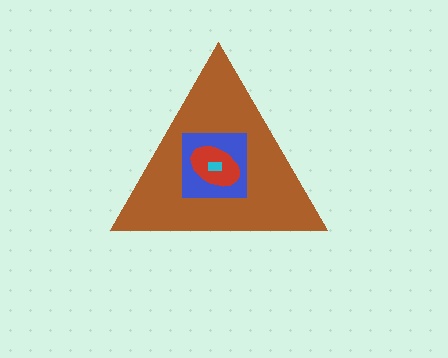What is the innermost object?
The cyan rectangle.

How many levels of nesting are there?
4.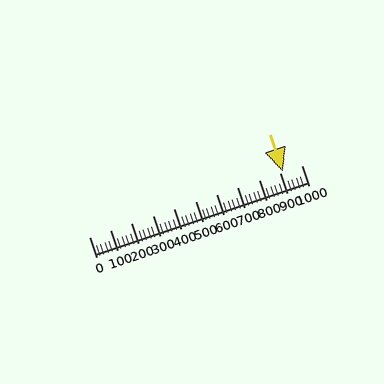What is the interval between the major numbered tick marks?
The major tick marks are spaced 100 units apart.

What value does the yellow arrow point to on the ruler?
The yellow arrow points to approximately 915.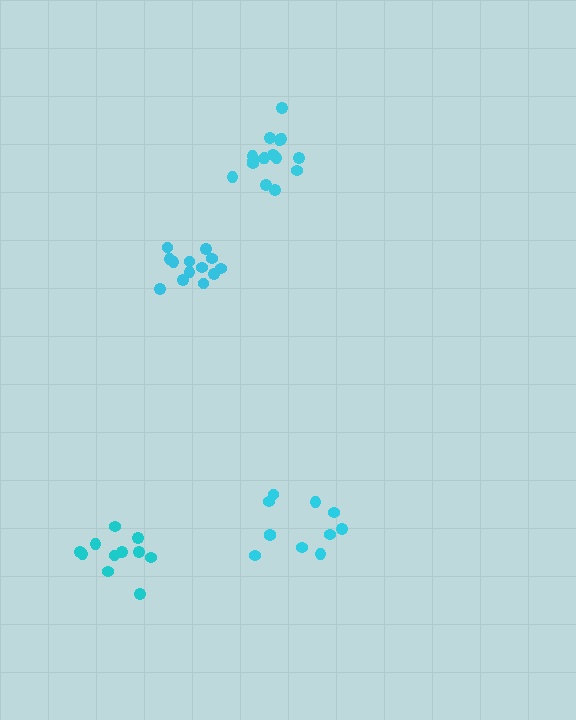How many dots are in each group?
Group 1: 11 dots, Group 2: 11 dots, Group 3: 16 dots, Group 4: 13 dots (51 total).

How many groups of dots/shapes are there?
There are 4 groups.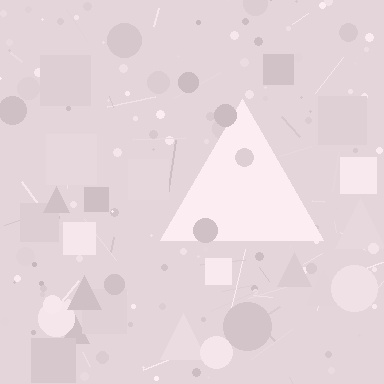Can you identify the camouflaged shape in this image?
The camouflaged shape is a triangle.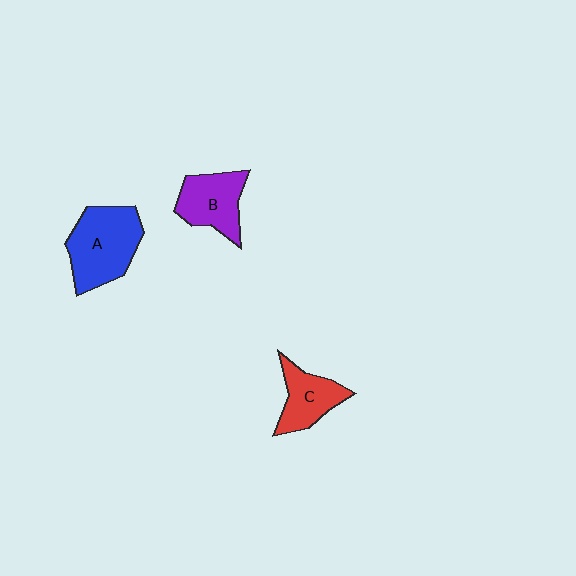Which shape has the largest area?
Shape A (blue).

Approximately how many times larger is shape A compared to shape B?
Approximately 1.4 times.